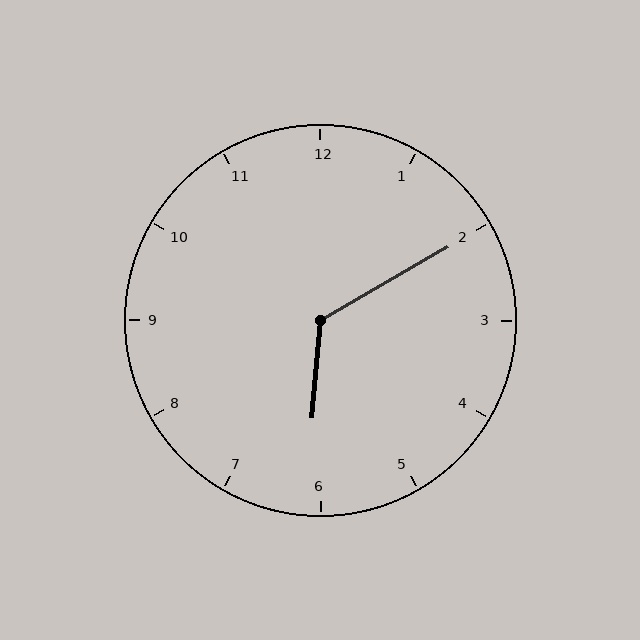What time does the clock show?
6:10.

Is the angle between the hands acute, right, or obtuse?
It is obtuse.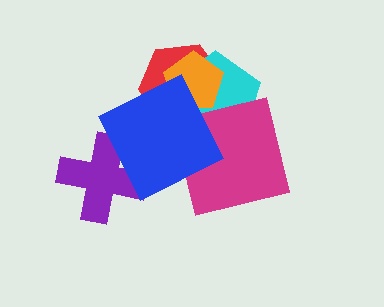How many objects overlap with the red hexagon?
3 objects overlap with the red hexagon.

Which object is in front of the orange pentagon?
The blue square is in front of the orange pentagon.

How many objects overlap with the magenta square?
2 objects overlap with the magenta square.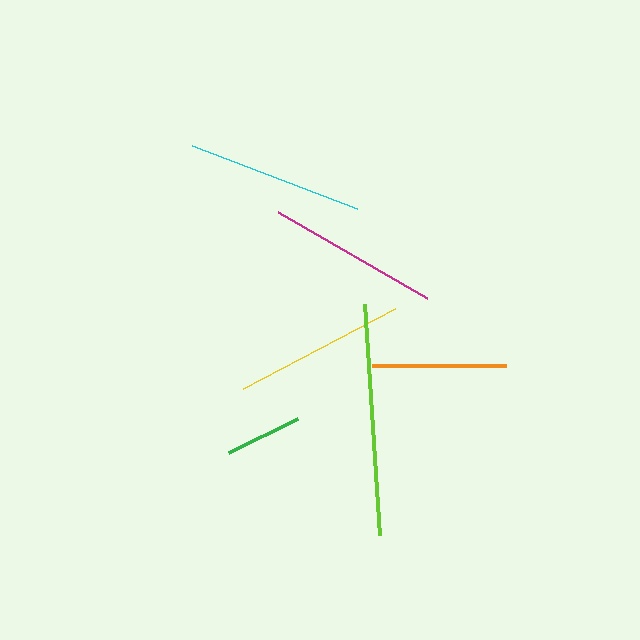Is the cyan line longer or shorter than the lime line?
The lime line is longer than the cyan line.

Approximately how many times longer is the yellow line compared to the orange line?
The yellow line is approximately 1.3 times the length of the orange line.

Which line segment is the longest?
The lime line is the longest at approximately 231 pixels.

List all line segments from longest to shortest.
From longest to shortest: lime, cyan, magenta, yellow, orange, green.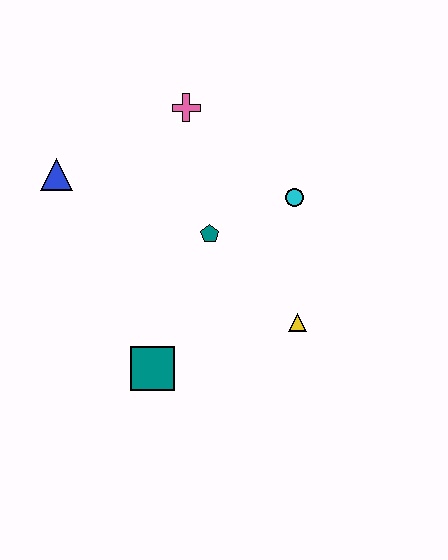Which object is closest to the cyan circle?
The teal pentagon is closest to the cyan circle.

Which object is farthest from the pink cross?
The teal square is farthest from the pink cross.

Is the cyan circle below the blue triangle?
Yes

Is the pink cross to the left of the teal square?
No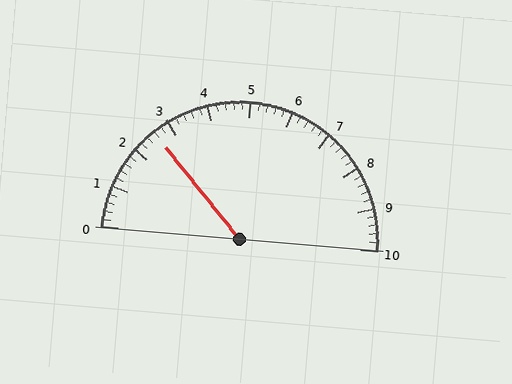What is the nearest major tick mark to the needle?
The nearest major tick mark is 3.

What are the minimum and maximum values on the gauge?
The gauge ranges from 0 to 10.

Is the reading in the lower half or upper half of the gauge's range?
The reading is in the lower half of the range (0 to 10).